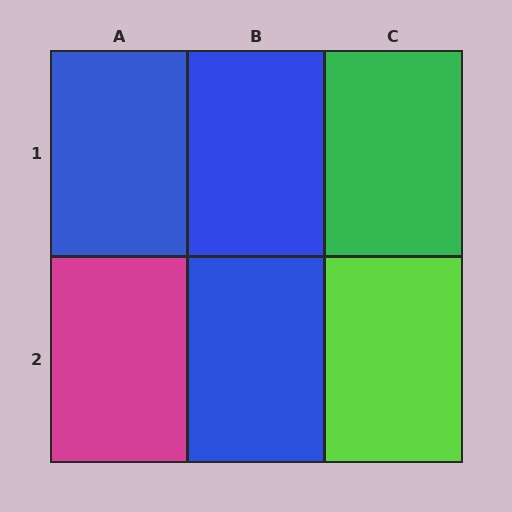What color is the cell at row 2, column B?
Blue.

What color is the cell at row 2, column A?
Magenta.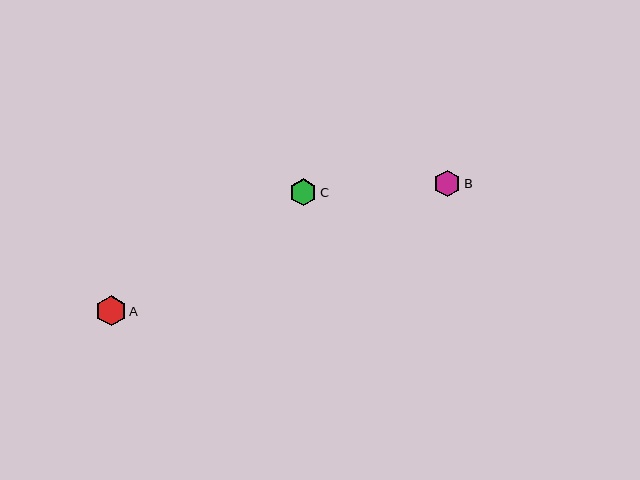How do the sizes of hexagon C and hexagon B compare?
Hexagon C and hexagon B are approximately the same size.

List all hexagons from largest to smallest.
From largest to smallest: A, C, B.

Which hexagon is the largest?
Hexagon A is the largest with a size of approximately 31 pixels.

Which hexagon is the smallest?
Hexagon B is the smallest with a size of approximately 27 pixels.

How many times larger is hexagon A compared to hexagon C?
Hexagon A is approximately 1.1 times the size of hexagon C.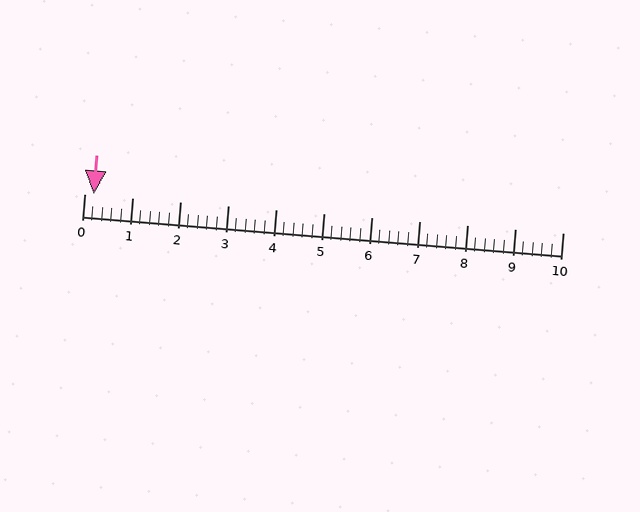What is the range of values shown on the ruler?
The ruler shows values from 0 to 10.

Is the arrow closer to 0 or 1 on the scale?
The arrow is closer to 0.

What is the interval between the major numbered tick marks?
The major tick marks are spaced 1 units apart.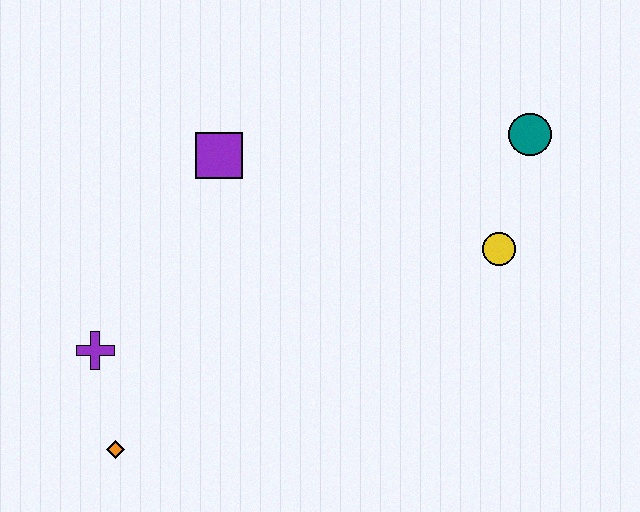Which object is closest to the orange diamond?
The purple cross is closest to the orange diamond.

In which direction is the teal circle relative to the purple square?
The teal circle is to the right of the purple square.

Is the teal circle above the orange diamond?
Yes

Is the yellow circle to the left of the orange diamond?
No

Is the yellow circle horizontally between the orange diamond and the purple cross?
No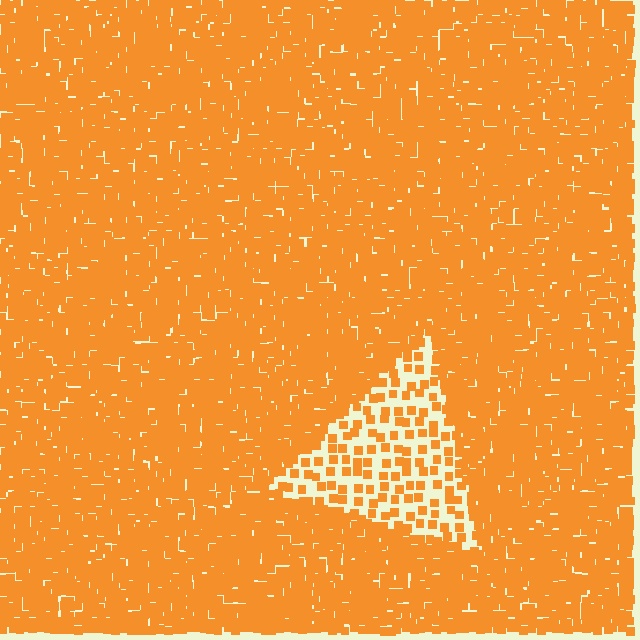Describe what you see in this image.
The image contains small orange elements arranged at two different densities. A triangle-shaped region is visible where the elements are less densely packed than the surrounding area.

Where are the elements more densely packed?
The elements are more densely packed outside the triangle boundary.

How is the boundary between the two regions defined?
The boundary is defined by a change in element density (approximately 3.0x ratio). All elements are the same color, size, and shape.